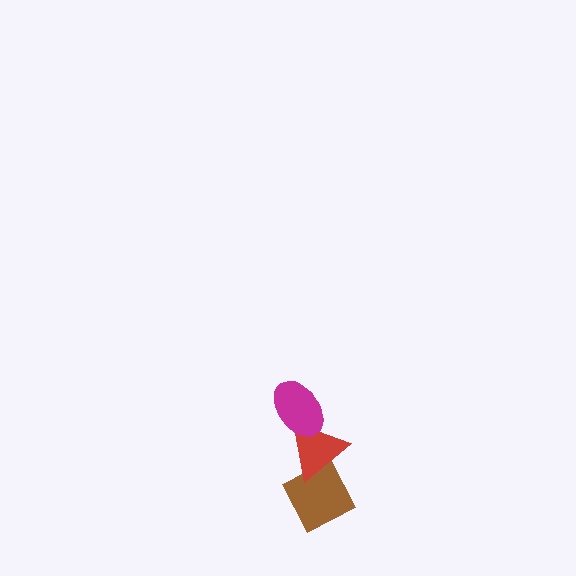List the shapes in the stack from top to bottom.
From top to bottom: the magenta ellipse, the red triangle, the brown diamond.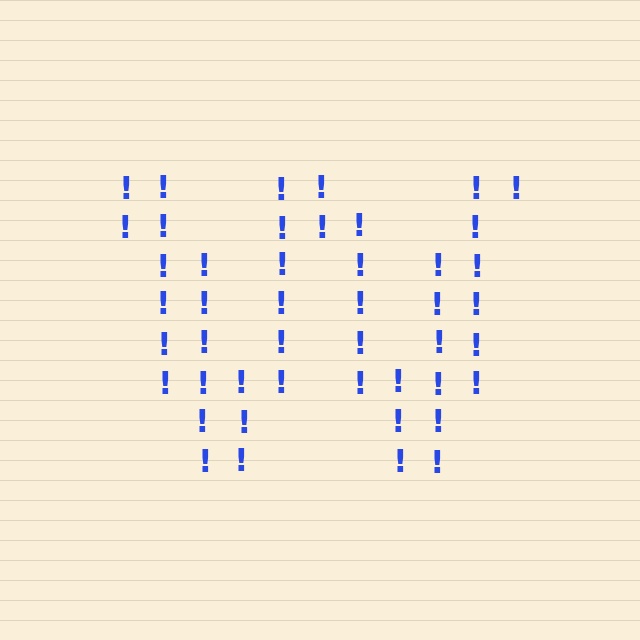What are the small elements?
The small elements are exclamation marks.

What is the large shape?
The large shape is the letter W.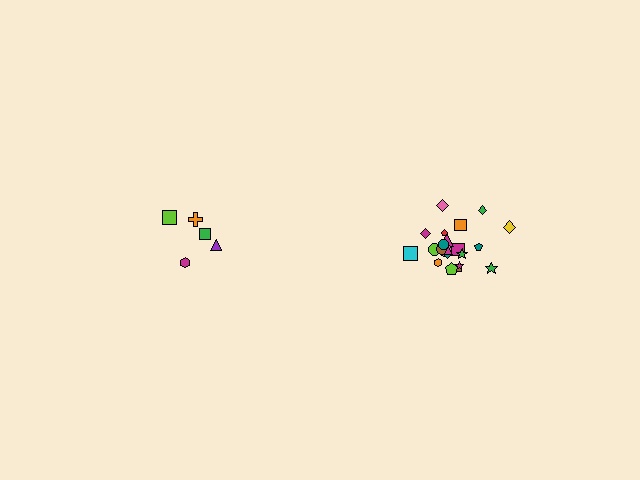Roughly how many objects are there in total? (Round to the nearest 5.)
Roughly 25 objects in total.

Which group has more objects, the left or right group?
The right group.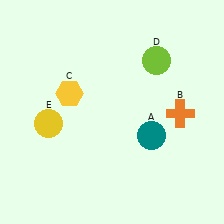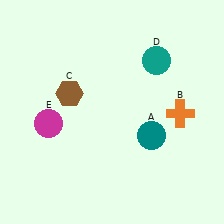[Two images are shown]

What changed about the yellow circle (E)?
In Image 1, E is yellow. In Image 2, it changed to magenta.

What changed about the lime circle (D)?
In Image 1, D is lime. In Image 2, it changed to teal.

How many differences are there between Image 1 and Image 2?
There are 3 differences between the two images.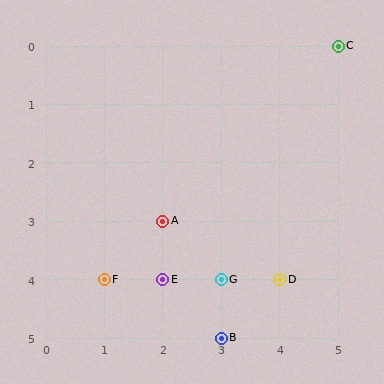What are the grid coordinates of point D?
Point D is at grid coordinates (4, 4).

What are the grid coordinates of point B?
Point B is at grid coordinates (3, 5).